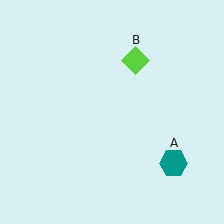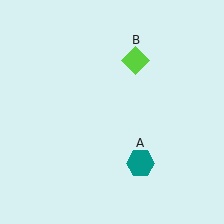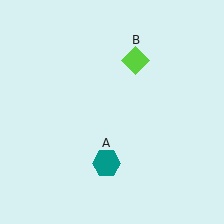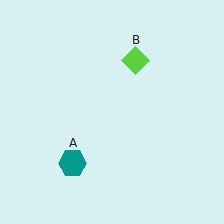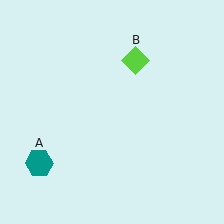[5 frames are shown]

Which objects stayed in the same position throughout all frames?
Lime diamond (object B) remained stationary.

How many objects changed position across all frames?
1 object changed position: teal hexagon (object A).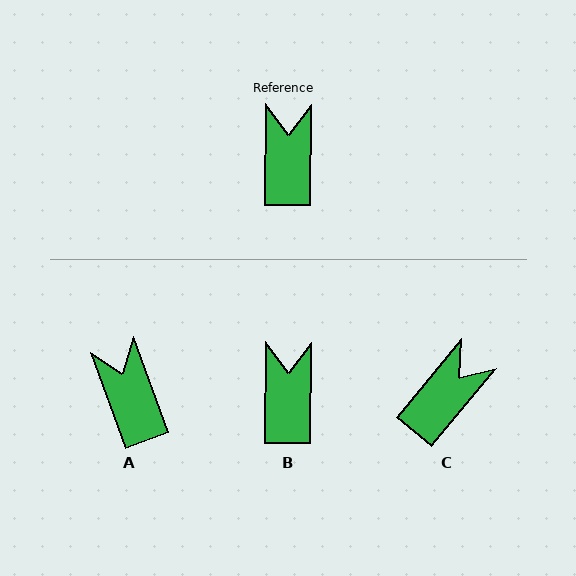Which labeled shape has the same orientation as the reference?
B.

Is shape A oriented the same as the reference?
No, it is off by about 21 degrees.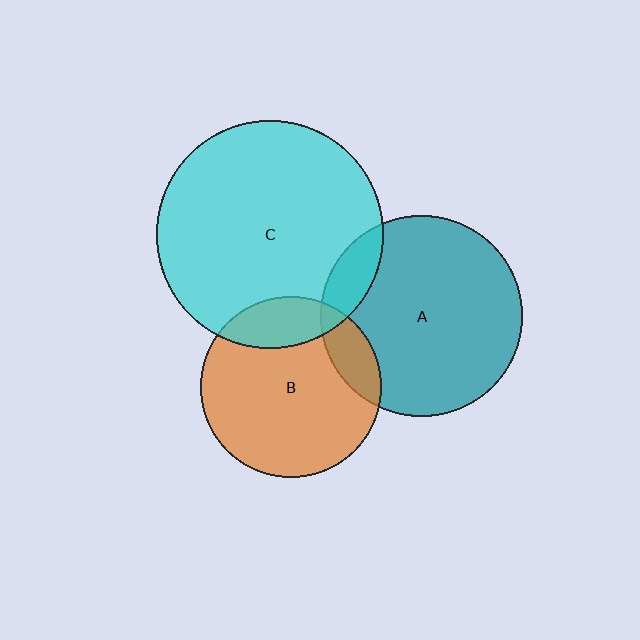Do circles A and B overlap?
Yes.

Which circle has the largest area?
Circle C (cyan).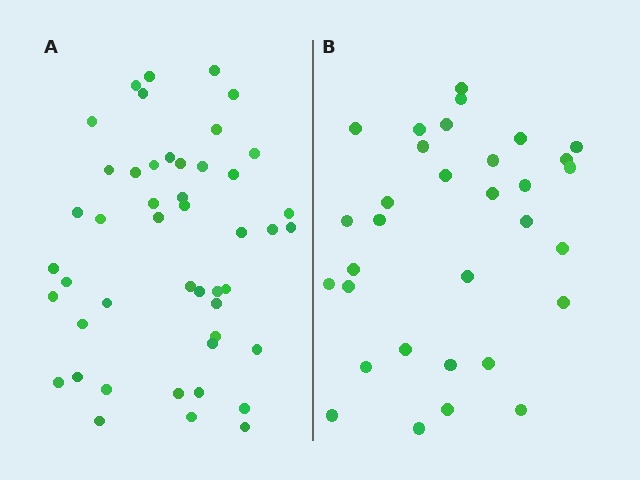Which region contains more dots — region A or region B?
Region A (the left region) has more dots.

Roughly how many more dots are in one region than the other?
Region A has approximately 15 more dots than region B.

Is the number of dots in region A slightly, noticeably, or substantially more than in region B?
Region A has substantially more. The ratio is roughly 1.5 to 1.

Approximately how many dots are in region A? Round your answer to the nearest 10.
About 50 dots. (The exact count is 47, which rounds to 50.)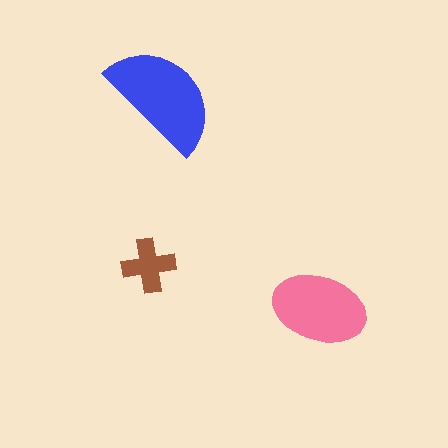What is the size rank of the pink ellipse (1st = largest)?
2nd.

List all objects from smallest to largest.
The brown cross, the pink ellipse, the blue semicircle.